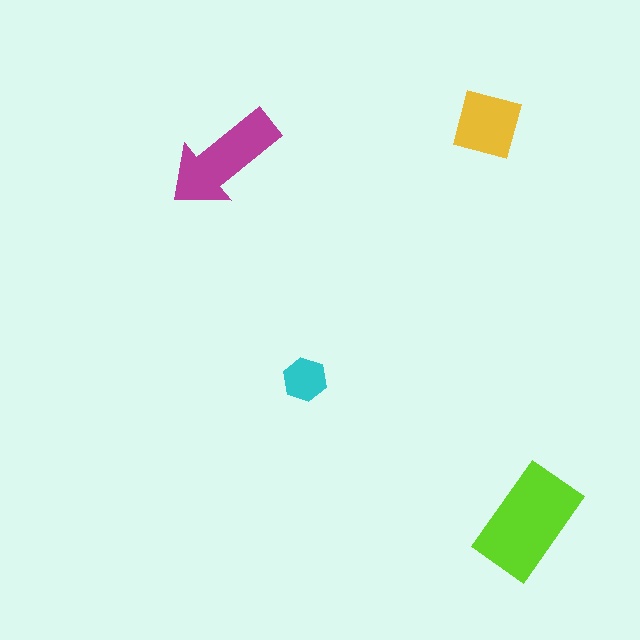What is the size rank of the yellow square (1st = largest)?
3rd.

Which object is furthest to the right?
The lime rectangle is rightmost.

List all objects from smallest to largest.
The cyan hexagon, the yellow square, the magenta arrow, the lime rectangle.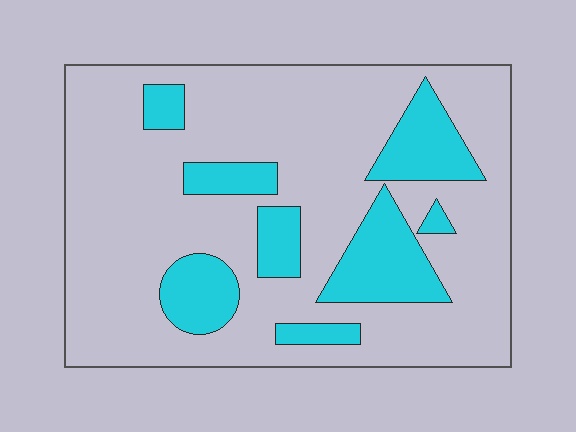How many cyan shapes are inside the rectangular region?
8.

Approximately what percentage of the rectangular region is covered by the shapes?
Approximately 25%.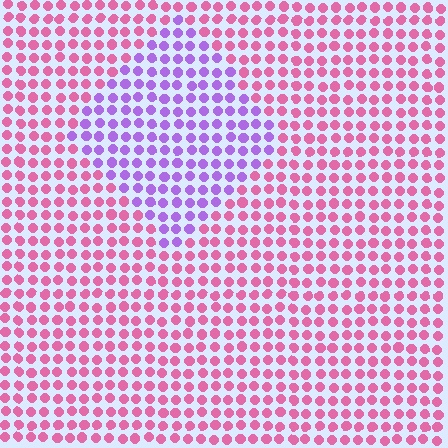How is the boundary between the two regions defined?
The boundary is defined purely by a slight shift in hue (about 56 degrees). Spacing, size, and orientation are identical on both sides.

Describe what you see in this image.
The image is filled with small pink elements in a uniform arrangement. A diamond-shaped region is visible where the elements are tinted to a slightly different hue, forming a subtle color boundary.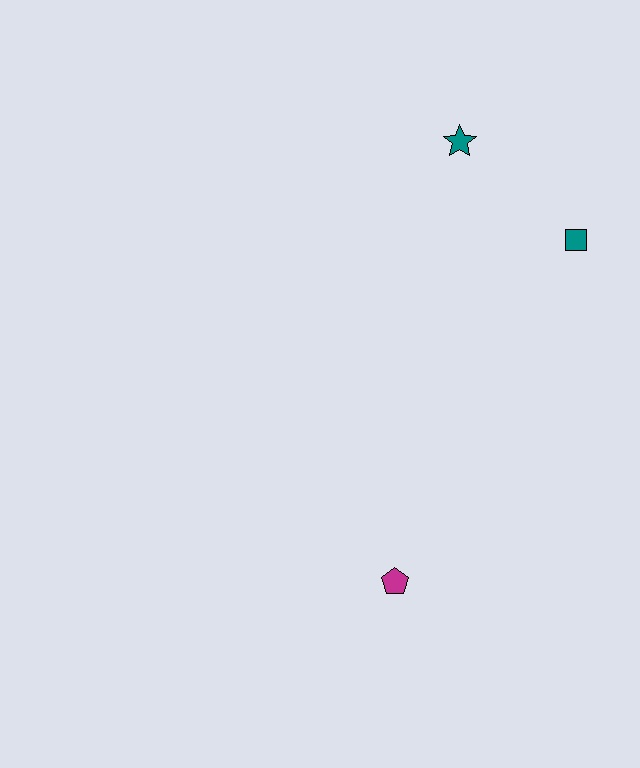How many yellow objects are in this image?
There are no yellow objects.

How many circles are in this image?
There are no circles.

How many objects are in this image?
There are 3 objects.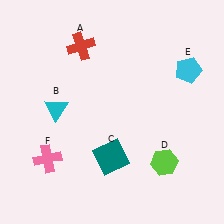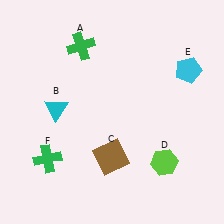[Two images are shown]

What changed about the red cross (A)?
In Image 1, A is red. In Image 2, it changed to green.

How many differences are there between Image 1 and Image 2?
There are 3 differences between the two images.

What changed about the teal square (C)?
In Image 1, C is teal. In Image 2, it changed to brown.